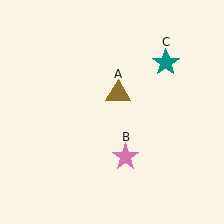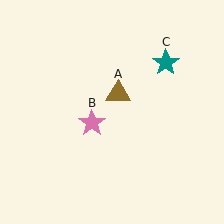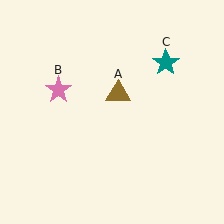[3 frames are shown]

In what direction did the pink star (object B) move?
The pink star (object B) moved up and to the left.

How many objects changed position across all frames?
1 object changed position: pink star (object B).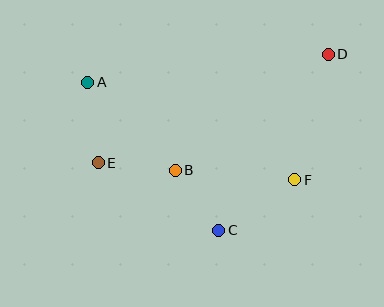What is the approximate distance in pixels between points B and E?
The distance between B and E is approximately 77 pixels.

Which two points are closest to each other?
Points B and C are closest to each other.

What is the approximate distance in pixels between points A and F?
The distance between A and F is approximately 229 pixels.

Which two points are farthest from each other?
Points D and E are farthest from each other.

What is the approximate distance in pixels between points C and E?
The distance between C and E is approximately 138 pixels.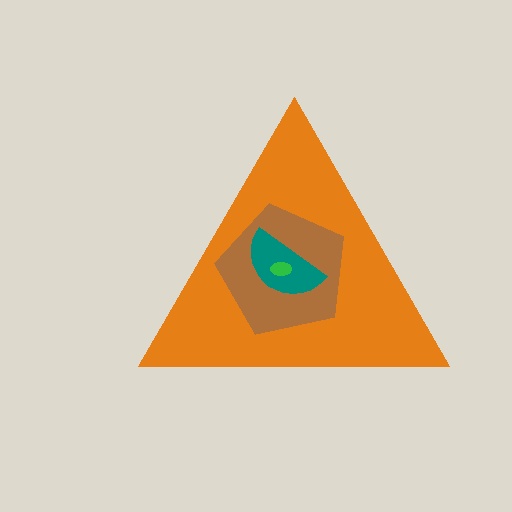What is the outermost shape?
The orange triangle.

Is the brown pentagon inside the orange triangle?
Yes.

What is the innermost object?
The green ellipse.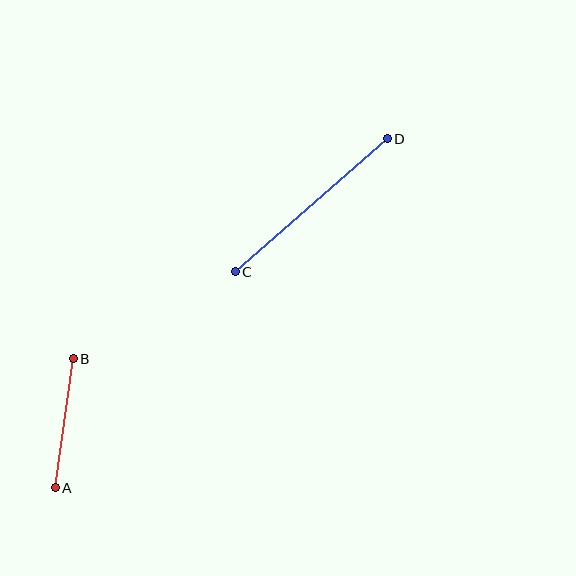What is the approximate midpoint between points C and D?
The midpoint is at approximately (311, 205) pixels.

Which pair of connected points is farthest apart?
Points C and D are farthest apart.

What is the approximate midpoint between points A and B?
The midpoint is at approximately (64, 423) pixels.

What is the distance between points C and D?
The distance is approximately 202 pixels.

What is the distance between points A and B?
The distance is approximately 130 pixels.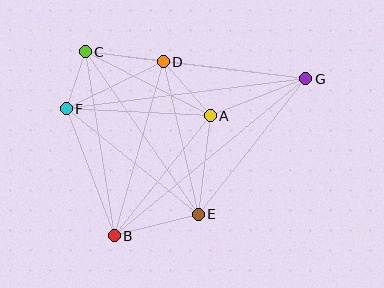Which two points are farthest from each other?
Points B and G are farthest from each other.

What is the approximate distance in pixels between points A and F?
The distance between A and F is approximately 144 pixels.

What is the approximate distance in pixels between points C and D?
The distance between C and D is approximately 79 pixels.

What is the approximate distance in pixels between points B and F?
The distance between B and F is approximately 136 pixels.